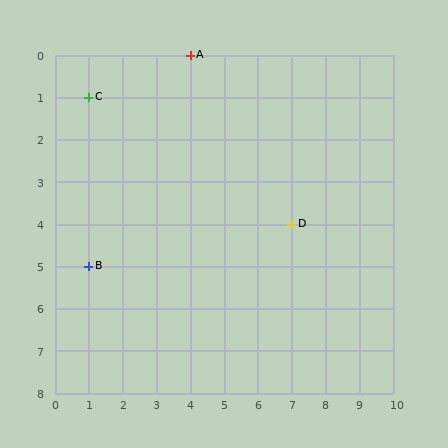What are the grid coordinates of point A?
Point A is at grid coordinates (4, 0).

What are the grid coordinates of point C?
Point C is at grid coordinates (1, 1).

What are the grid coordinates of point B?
Point B is at grid coordinates (1, 5).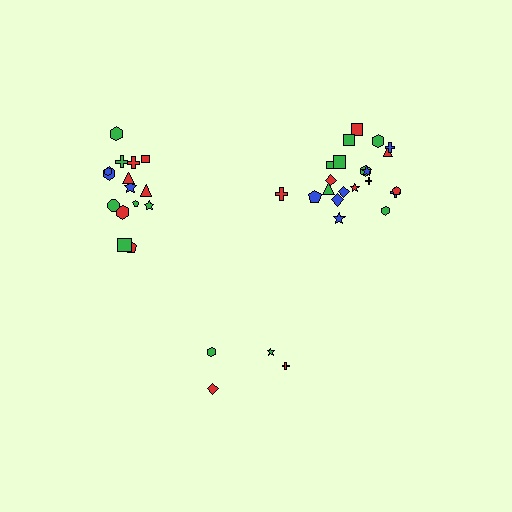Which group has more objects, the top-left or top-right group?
The top-right group.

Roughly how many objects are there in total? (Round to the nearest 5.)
Roughly 40 objects in total.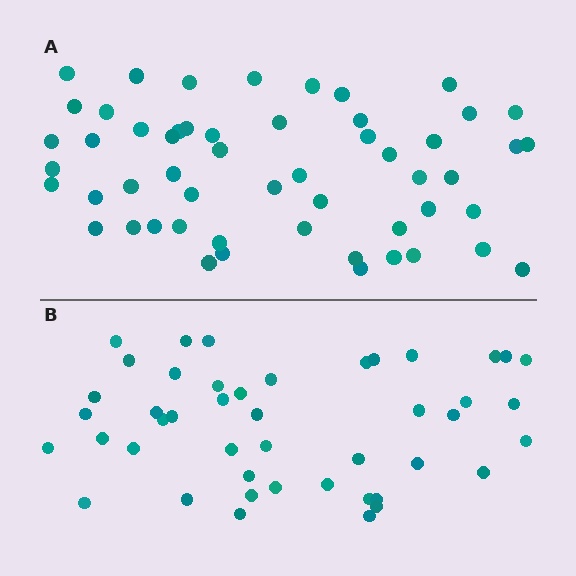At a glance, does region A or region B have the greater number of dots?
Region A (the top region) has more dots.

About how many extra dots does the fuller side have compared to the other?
Region A has roughly 8 or so more dots than region B.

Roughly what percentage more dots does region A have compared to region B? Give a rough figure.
About 20% more.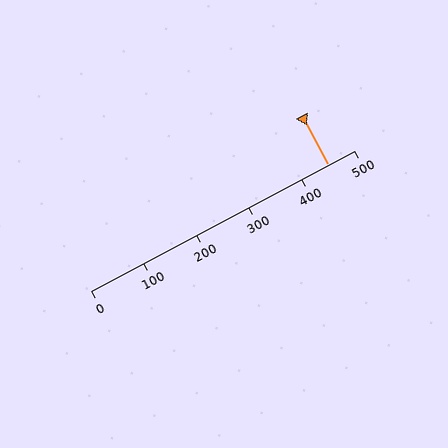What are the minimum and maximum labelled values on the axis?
The axis runs from 0 to 500.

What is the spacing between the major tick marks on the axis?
The major ticks are spaced 100 apart.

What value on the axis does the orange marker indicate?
The marker indicates approximately 450.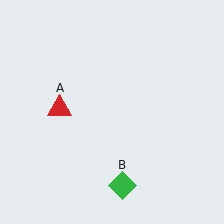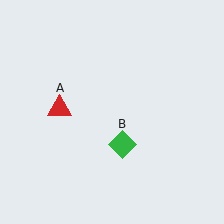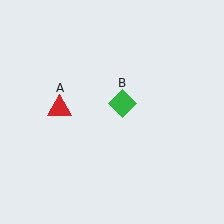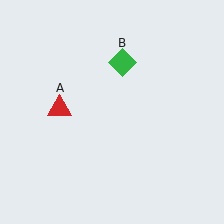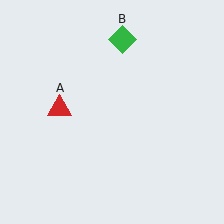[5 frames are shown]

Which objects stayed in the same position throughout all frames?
Red triangle (object A) remained stationary.